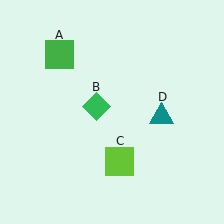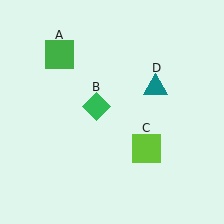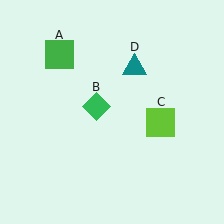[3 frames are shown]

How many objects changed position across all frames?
2 objects changed position: lime square (object C), teal triangle (object D).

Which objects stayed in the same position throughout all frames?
Green square (object A) and green diamond (object B) remained stationary.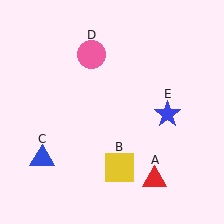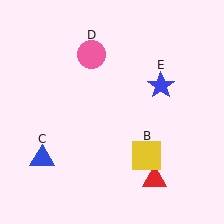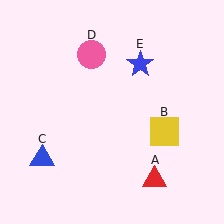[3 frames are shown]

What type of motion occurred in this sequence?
The yellow square (object B), blue star (object E) rotated counterclockwise around the center of the scene.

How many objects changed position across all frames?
2 objects changed position: yellow square (object B), blue star (object E).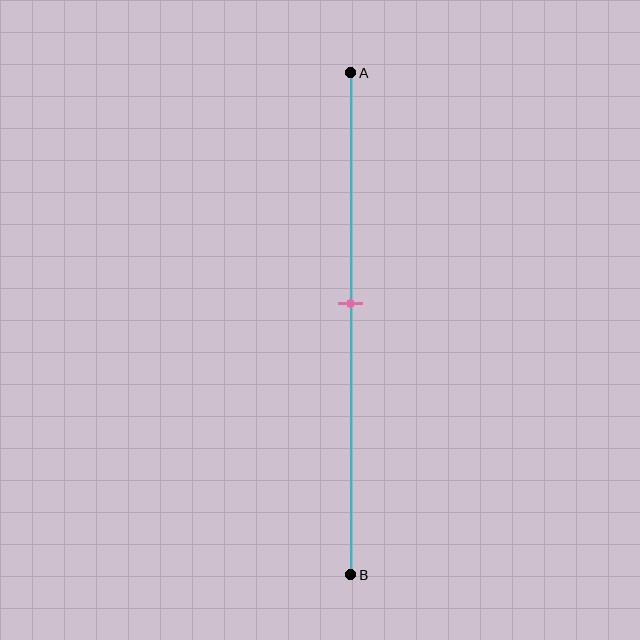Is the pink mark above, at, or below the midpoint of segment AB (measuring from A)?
The pink mark is above the midpoint of segment AB.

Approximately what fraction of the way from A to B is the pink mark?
The pink mark is approximately 45% of the way from A to B.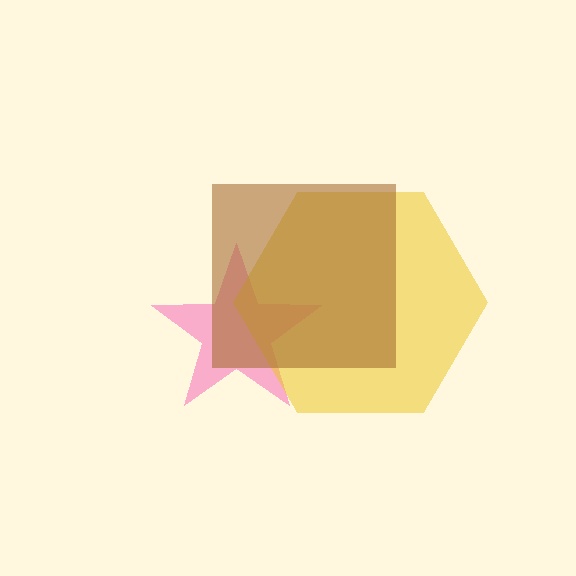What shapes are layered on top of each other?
The layered shapes are: a pink star, a yellow hexagon, a brown square.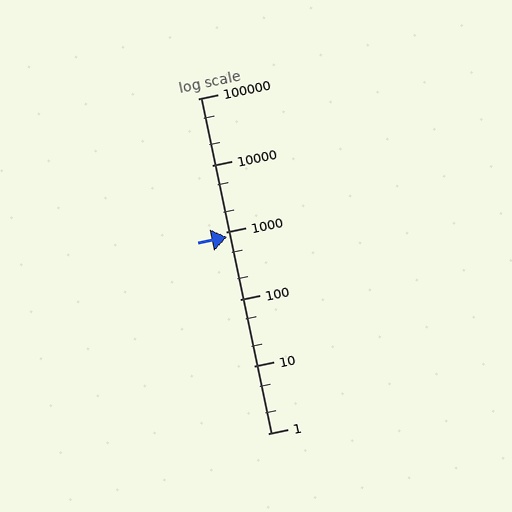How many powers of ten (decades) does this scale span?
The scale spans 5 decades, from 1 to 100000.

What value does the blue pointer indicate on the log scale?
The pointer indicates approximately 860.